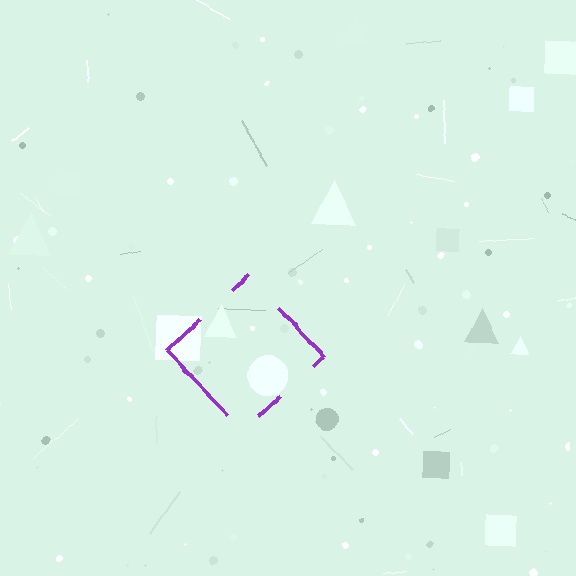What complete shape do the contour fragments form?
The contour fragments form a diamond.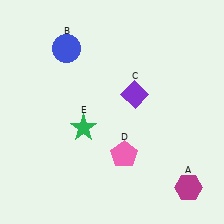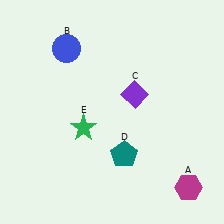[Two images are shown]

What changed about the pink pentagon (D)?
In Image 1, D is pink. In Image 2, it changed to teal.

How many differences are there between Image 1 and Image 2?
There is 1 difference between the two images.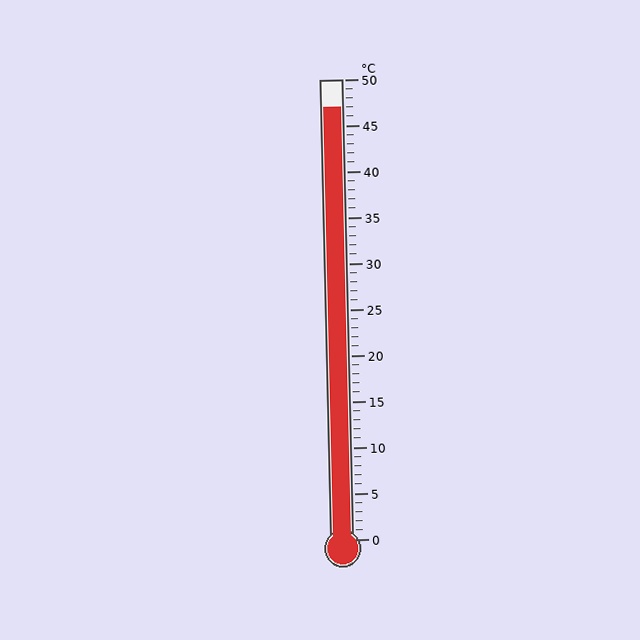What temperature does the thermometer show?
The thermometer shows approximately 47°C.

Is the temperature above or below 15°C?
The temperature is above 15°C.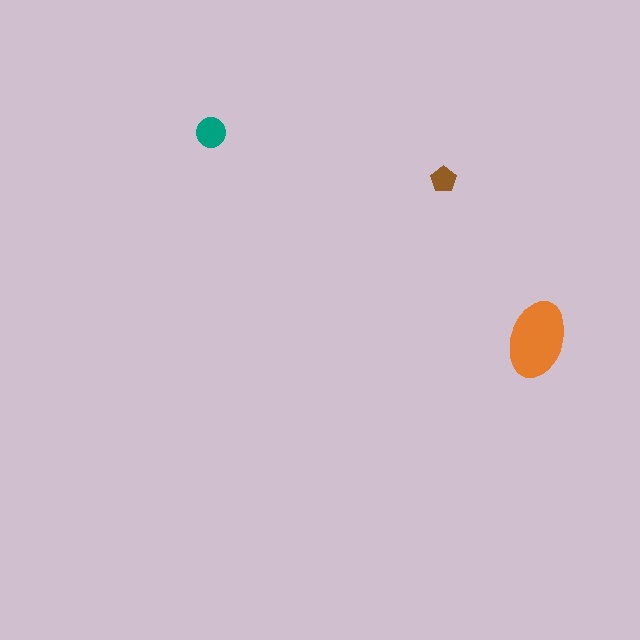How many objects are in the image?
There are 3 objects in the image.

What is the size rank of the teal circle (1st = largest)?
2nd.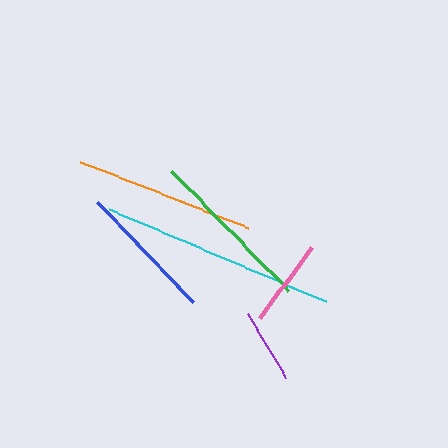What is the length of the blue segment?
The blue segment is approximately 139 pixels long.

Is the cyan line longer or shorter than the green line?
The cyan line is longer than the green line.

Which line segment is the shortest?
The purple line is the shortest at approximately 75 pixels.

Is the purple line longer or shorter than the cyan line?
The cyan line is longer than the purple line.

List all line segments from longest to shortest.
From longest to shortest: cyan, orange, green, blue, pink, purple.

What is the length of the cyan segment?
The cyan segment is approximately 235 pixels long.